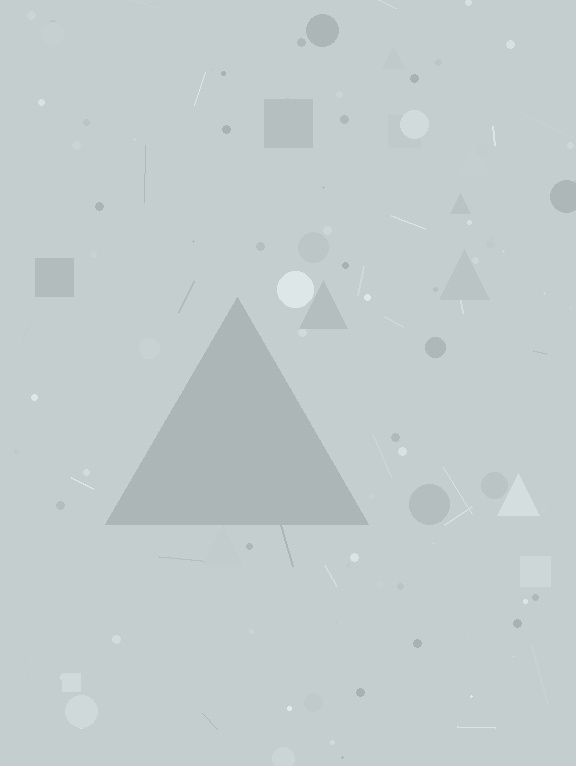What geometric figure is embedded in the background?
A triangle is embedded in the background.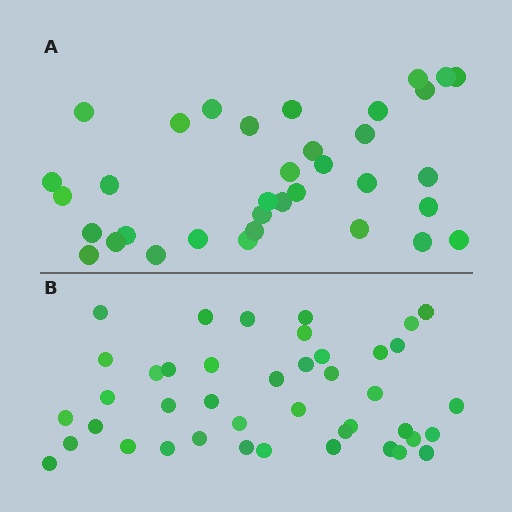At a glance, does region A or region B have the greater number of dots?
Region B (the bottom region) has more dots.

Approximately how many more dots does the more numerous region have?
Region B has roughly 8 or so more dots than region A.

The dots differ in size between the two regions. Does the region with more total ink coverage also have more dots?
No. Region A has more total ink coverage because its dots are larger, but region B actually contains more individual dots. Total area can be misleading — the number of items is what matters here.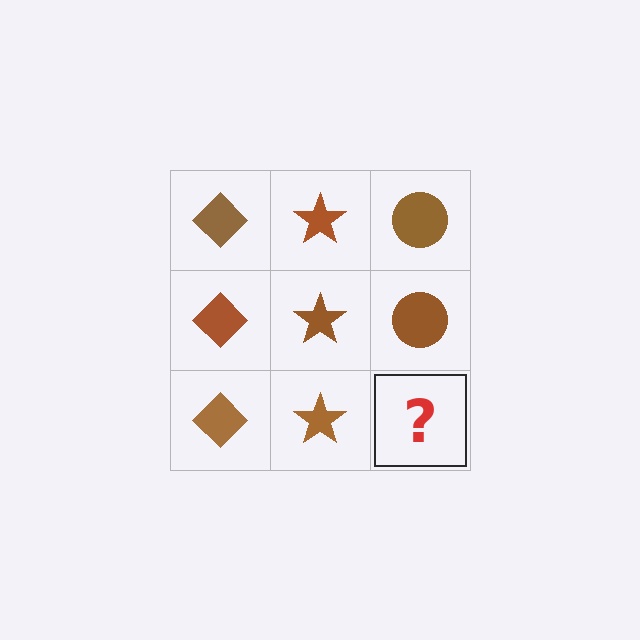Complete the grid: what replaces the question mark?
The question mark should be replaced with a brown circle.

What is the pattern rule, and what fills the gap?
The rule is that each column has a consistent shape. The gap should be filled with a brown circle.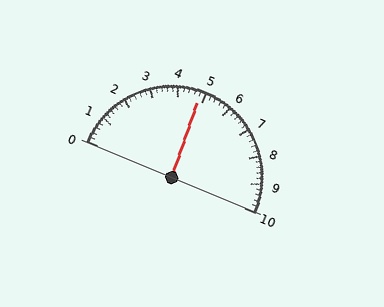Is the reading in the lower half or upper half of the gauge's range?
The reading is in the lower half of the range (0 to 10).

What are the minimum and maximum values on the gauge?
The gauge ranges from 0 to 10.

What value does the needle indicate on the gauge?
The needle indicates approximately 4.8.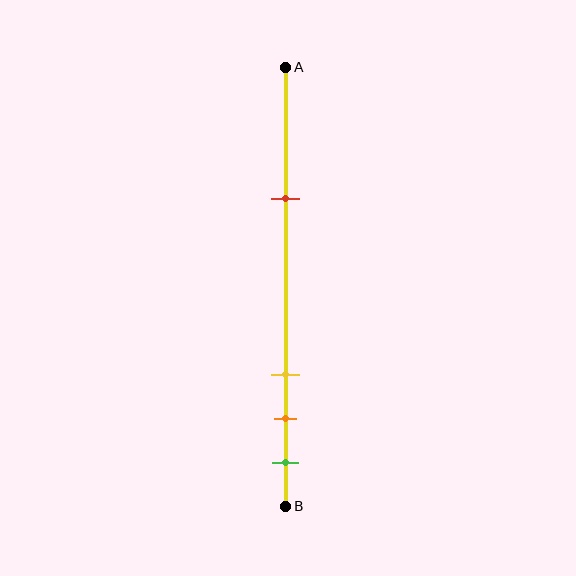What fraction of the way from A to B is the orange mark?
The orange mark is approximately 80% (0.8) of the way from A to B.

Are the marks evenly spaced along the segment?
No, the marks are not evenly spaced.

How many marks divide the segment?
There are 4 marks dividing the segment.